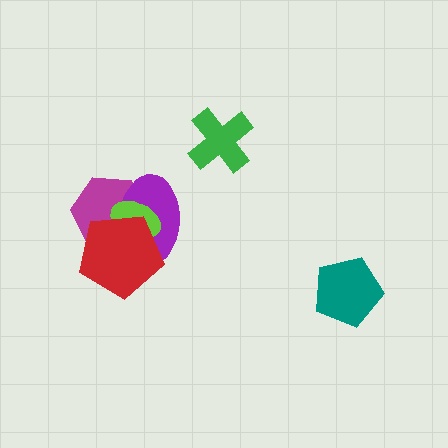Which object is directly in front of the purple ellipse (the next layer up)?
The lime ellipse is directly in front of the purple ellipse.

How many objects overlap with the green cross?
0 objects overlap with the green cross.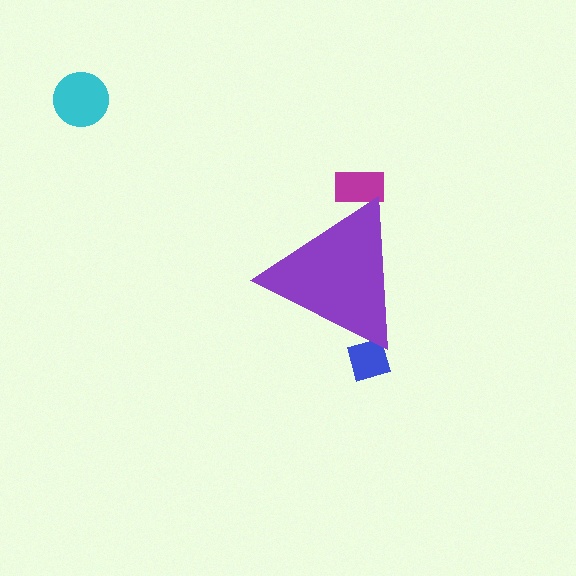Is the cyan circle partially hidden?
No, the cyan circle is fully visible.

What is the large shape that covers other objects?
A purple triangle.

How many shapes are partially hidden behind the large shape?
2 shapes are partially hidden.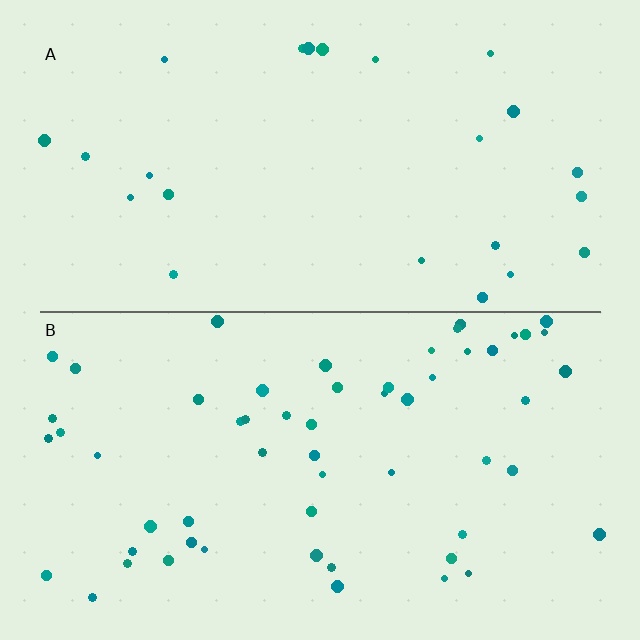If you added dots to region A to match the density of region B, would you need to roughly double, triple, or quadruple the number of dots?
Approximately double.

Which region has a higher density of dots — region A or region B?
B (the bottom).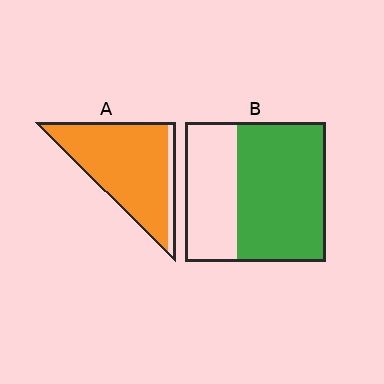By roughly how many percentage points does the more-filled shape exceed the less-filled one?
By roughly 25 percentage points (A over B).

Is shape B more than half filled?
Yes.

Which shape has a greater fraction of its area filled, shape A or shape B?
Shape A.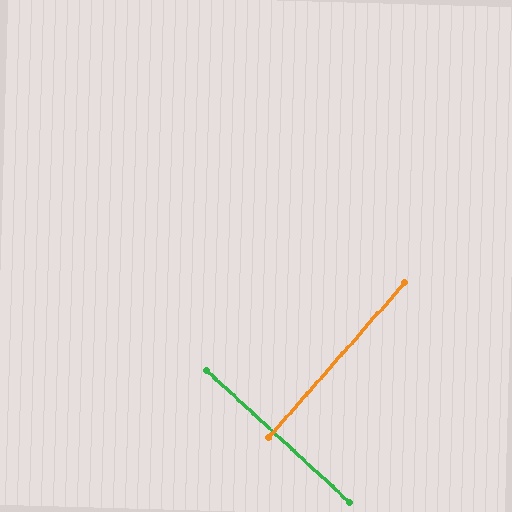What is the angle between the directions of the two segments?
Approximately 89 degrees.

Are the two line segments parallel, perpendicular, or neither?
Perpendicular — they meet at approximately 89°.